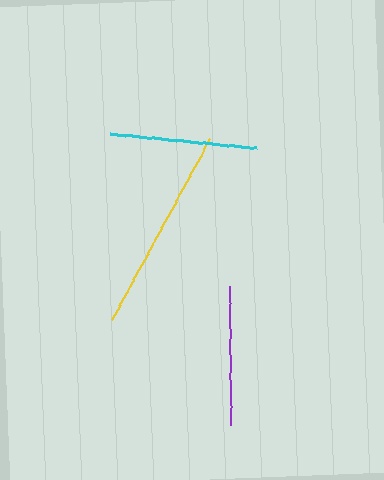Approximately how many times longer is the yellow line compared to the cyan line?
The yellow line is approximately 1.4 times the length of the cyan line.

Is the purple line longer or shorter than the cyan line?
The cyan line is longer than the purple line.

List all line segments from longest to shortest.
From longest to shortest: yellow, cyan, purple.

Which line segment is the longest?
The yellow line is the longest at approximately 206 pixels.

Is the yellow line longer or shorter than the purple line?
The yellow line is longer than the purple line.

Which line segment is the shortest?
The purple line is the shortest at approximately 139 pixels.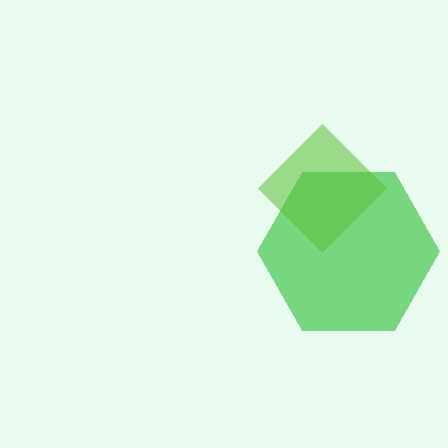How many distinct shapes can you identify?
There are 2 distinct shapes: a green hexagon, a lime diamond.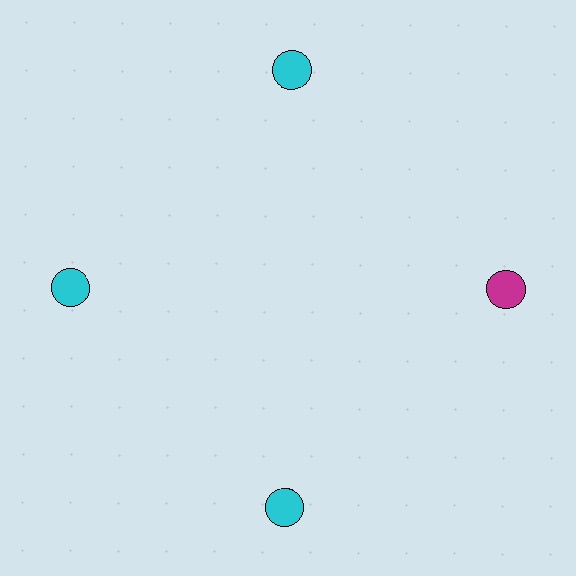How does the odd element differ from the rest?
It has a different color: magenta instead of cyan.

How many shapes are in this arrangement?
There are 4 shapes arranged in a ring pattern.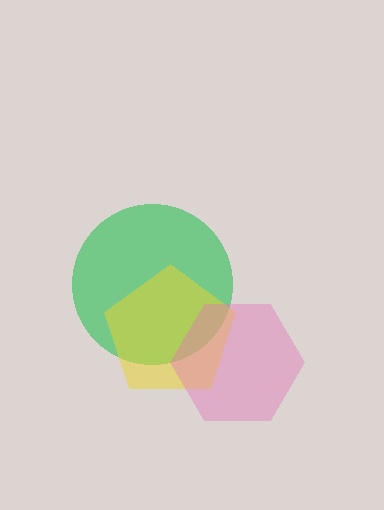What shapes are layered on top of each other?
The layered shapes are: a green circle, a yellow pentagon, a pink hexagon.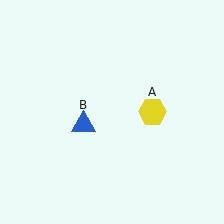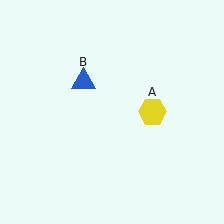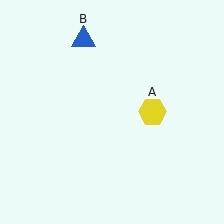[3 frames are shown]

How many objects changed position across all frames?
1 object changed position: blue triangle (object B).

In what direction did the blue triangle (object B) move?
The blue triangle (object B) moved up.